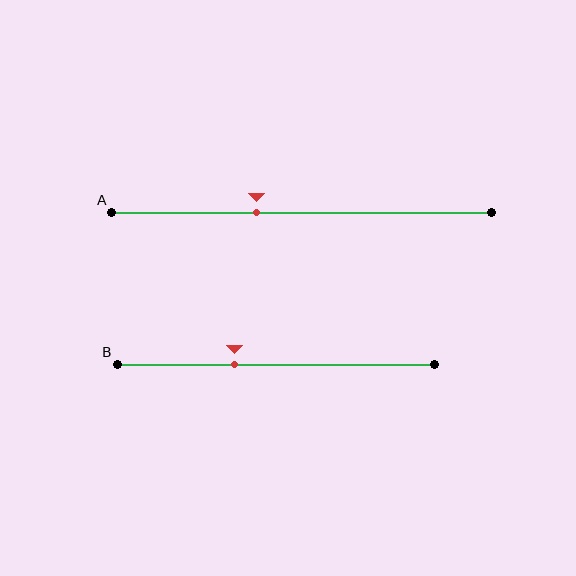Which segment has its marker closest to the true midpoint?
Segment A has its marker closest to the true midpoint.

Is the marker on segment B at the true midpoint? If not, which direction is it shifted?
No, the marker on segment B is shifted to the left by about 13% of the segment length.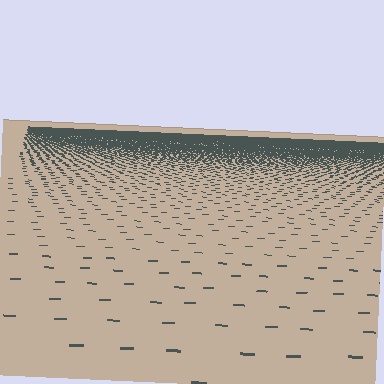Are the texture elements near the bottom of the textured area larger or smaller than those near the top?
Larger. Near the bottom, elements are closer to the viewer and appear at a bigger on-screen size.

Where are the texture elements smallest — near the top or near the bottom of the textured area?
Near the top.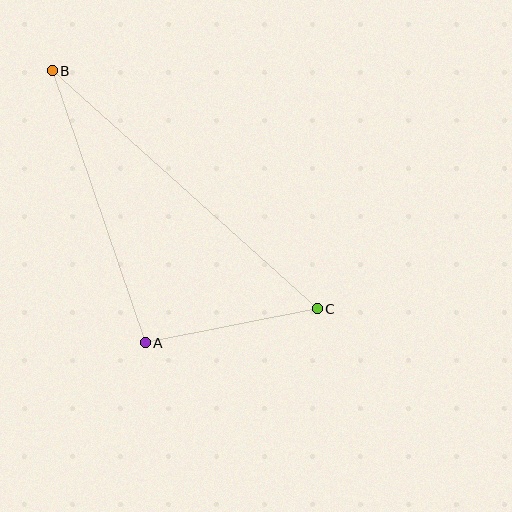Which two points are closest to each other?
Points A and C are closest to each other.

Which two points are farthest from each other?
Points B and C are farthest from each other.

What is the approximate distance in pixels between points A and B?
The distance between A and B is approximately 288 pixels.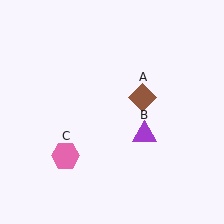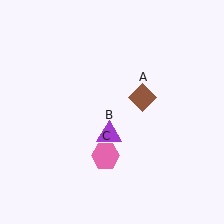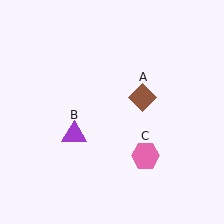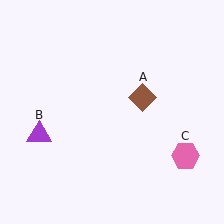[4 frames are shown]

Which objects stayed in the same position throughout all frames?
Brown diamond (object A) remained stationary.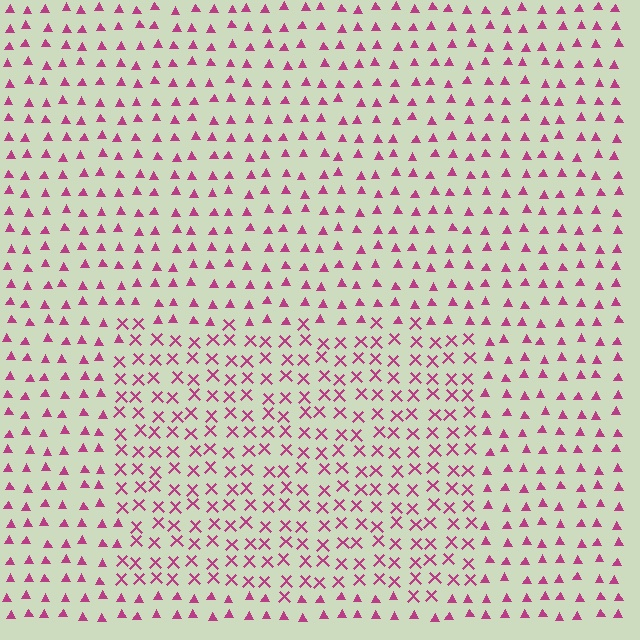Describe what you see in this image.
The image is filled with small magenta elements arranged in a uniform grid. A rectangle-shaped region contains X marks, while the surrounding area contains triangles. The boundary is defined purely by the change in element shape.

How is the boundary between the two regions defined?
The boundary is defined by a change in element shape: X marks inside vs. triangles outside. All elements share the same color and spacing.